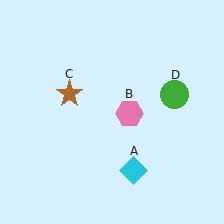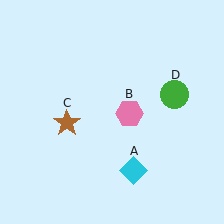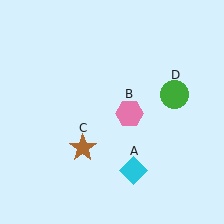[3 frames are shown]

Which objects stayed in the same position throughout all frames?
Cyan diamond (object A) and pink hexagon (object B) and green circle (object D) remained stationary.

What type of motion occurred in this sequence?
The brown star (object C) rotated counterclockwise around the center of the scene.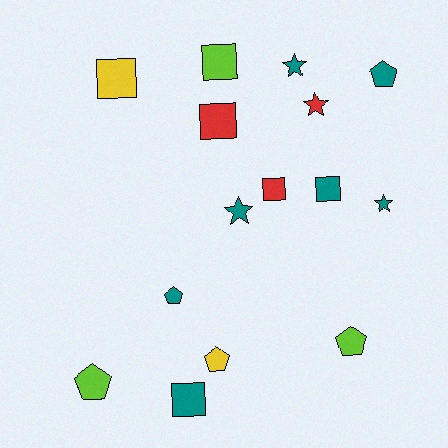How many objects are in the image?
There are 15 objects.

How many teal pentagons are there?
There are 2 teal pentagons.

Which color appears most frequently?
Teal, with 7 objects.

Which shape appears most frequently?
Square, with 6 objects.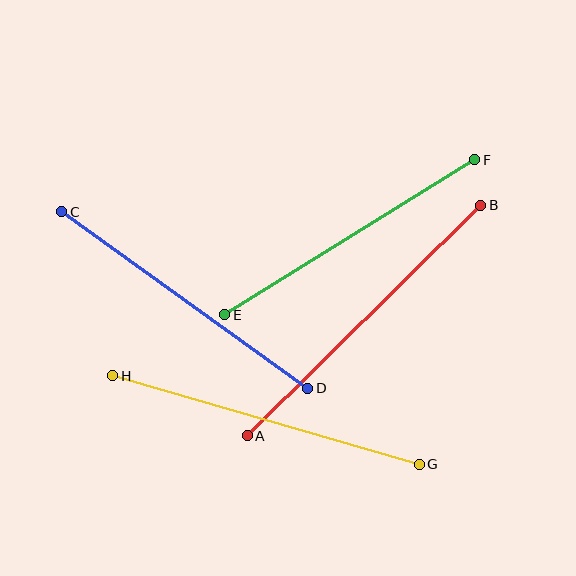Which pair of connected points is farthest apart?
Points A and B are farthest apart.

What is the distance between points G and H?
The distance is approximately 319 pixels.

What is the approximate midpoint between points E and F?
The midpoint is at approximately (350, 237) pixels.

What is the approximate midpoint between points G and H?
The midpoint is at approximately (266, 420) pixels.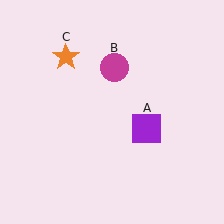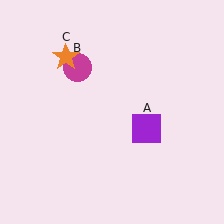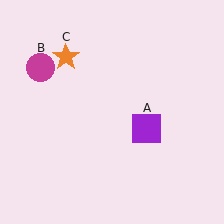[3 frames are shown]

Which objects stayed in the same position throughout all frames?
Purple square (object A) and orange star (object C) remained stationary.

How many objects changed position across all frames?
1 object changed position: magenta circle (object B).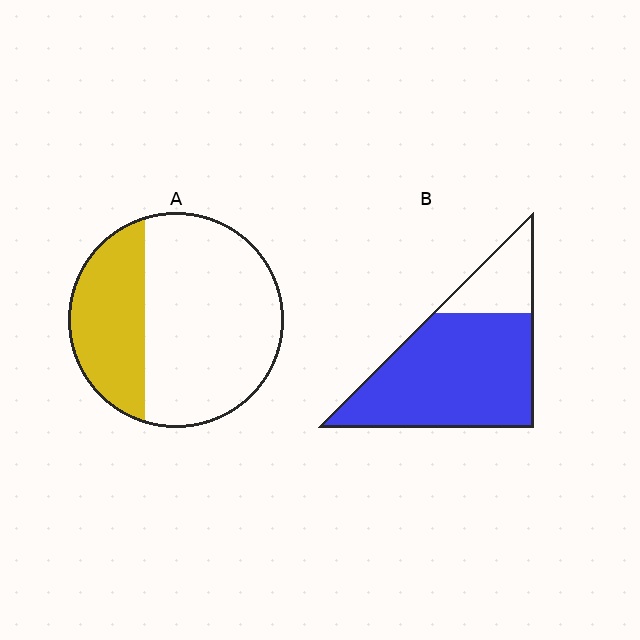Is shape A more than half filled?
No.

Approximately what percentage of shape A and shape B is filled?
A is approximately 30% and B is approximately 80%.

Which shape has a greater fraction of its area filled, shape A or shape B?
Shape B.